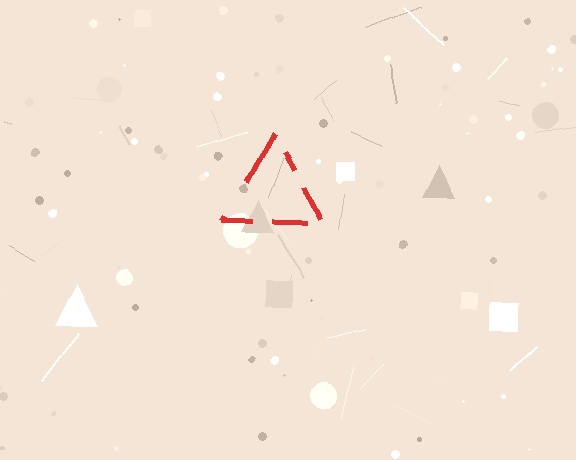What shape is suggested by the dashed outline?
The dashed outline suggests a triangle.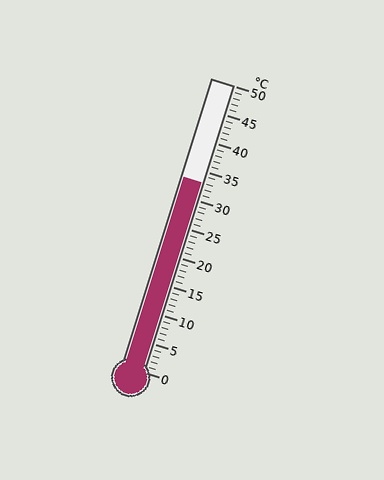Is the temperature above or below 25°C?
The temperature is above 25°C.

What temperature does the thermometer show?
The thermometer shows approximately 33°C.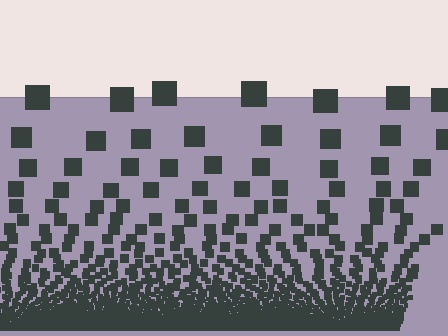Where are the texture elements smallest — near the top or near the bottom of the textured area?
Near the bottom.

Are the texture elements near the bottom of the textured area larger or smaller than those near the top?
Smaller. The gradient is inverted — elements near the bottom are smaller and denser.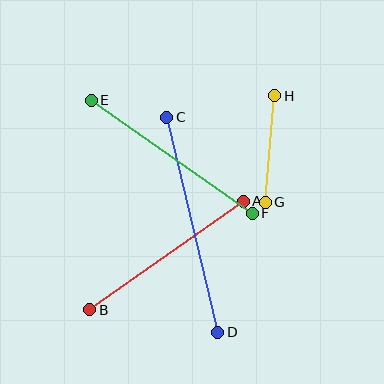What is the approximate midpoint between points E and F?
The midpoint is at approximately (172, 157) pixels.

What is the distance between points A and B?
The distance is approximately 188 pixels.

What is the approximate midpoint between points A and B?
The midpoint is at approximately (166, 256) pixels.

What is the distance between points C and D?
The distance is approximately 221 pixels.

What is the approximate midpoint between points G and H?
The midpoint is at approximately (270, 149) pixels.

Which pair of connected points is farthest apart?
Points C and D are farthest apart.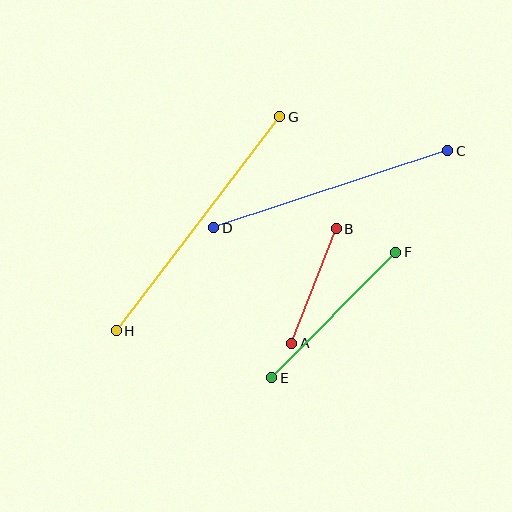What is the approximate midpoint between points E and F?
The midpoint is at approximately (334, 315) pixels.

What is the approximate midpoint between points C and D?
The midpoint is at approximately (331, 189) pixels.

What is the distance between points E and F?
The distance is approximately 176 pixels.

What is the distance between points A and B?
The distance is approximately 123 pixels.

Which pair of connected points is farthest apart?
Points G and H are farthest apart.